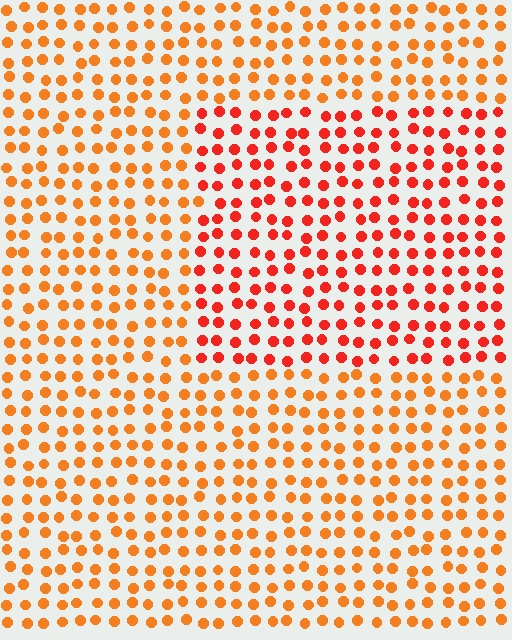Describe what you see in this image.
The image is filled with small orange elements in a uniform arrangement. A rectangle-shaped region is visible where the elements are tinted to a slightly different hue, forming a subtle color boundary.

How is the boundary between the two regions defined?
The boundary is defined purely by a slight shift in hue (about 26 degrees). Spacing, size, and orientation are identical on both sides.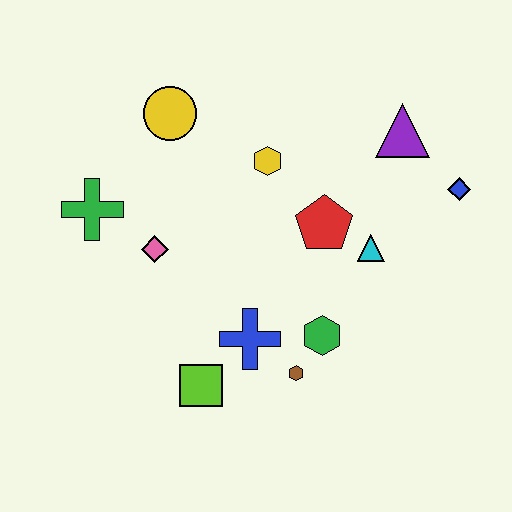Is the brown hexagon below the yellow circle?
Yes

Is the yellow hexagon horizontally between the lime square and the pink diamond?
No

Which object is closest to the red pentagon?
The cyan triangle is closest to the red pentagon.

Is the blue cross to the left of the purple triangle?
Yes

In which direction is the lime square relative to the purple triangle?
The lime square is below the purple triangle.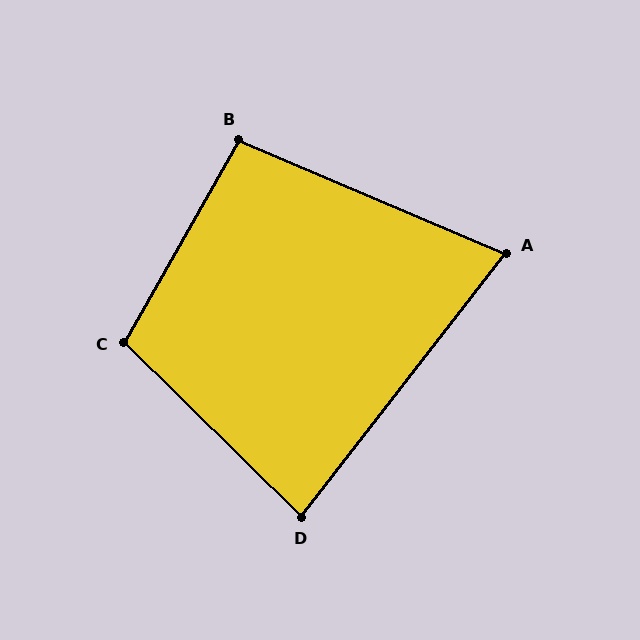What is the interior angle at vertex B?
Approximately 97 degrees (obtuse).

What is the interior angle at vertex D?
Approximately 83 degrees (acute).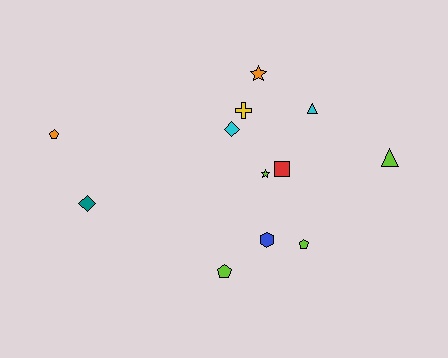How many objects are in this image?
There are 12 objects.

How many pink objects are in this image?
There are no pink objects.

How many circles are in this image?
There are no circles.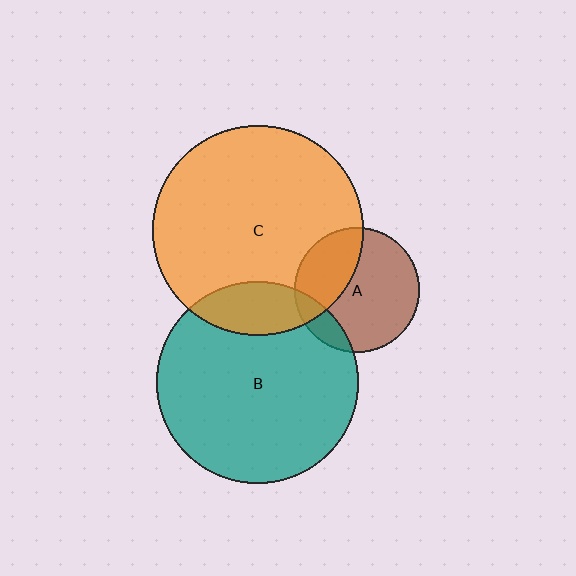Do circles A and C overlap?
Yes.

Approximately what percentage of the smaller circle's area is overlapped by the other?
Approximately 35%.